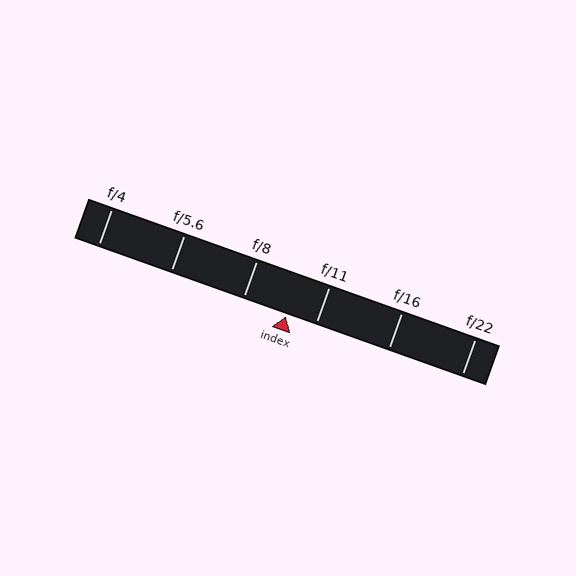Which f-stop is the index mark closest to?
The index mark is closest to f/11.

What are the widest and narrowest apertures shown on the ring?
The widest aperture shown is f/4 and the narrowest is f/22.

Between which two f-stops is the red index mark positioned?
The index mark is between f/8 and f/11.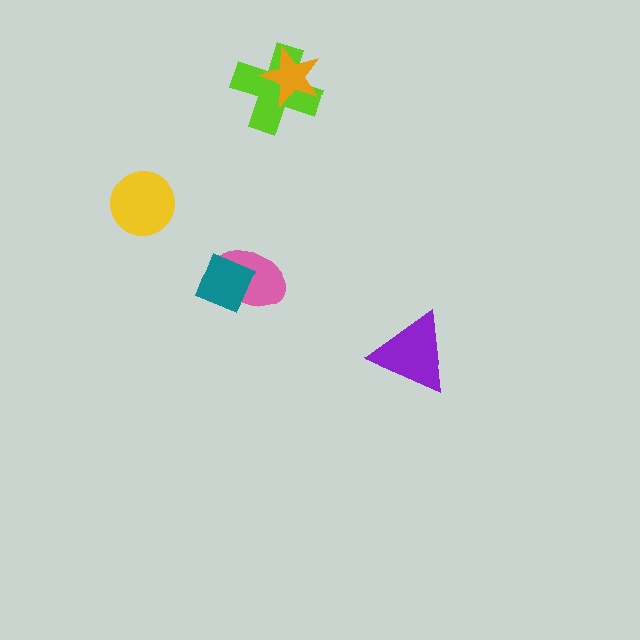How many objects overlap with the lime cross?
1 object overlaps with the lime cross.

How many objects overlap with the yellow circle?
0 objects overlap with the yellow circle.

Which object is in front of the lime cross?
The orange star is in front of the lime cross.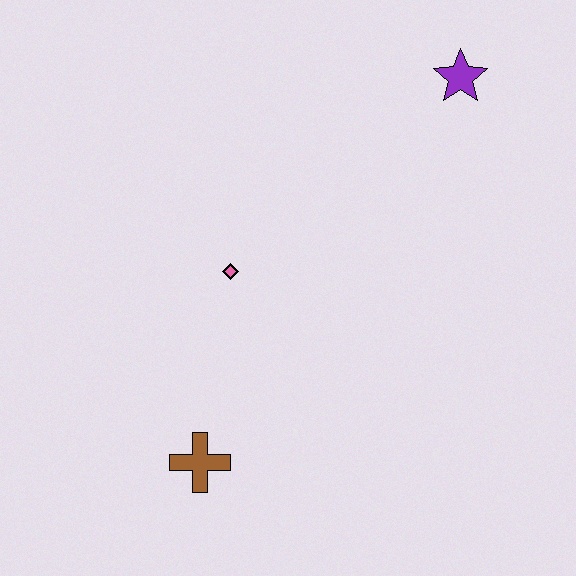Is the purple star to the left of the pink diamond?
No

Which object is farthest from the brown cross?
The purple star is farthest from the brown cross.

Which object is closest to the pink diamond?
The brown cross is closest to the pink diamond.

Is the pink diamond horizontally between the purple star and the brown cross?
Yes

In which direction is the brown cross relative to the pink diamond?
The brown cross is below the pink diamond.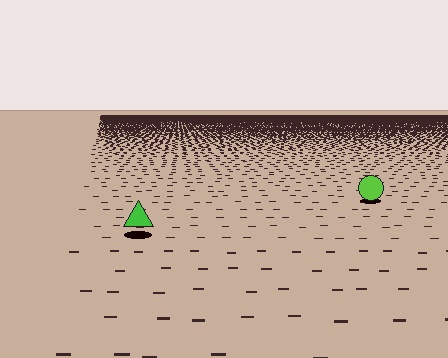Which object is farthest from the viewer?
The lime circle is farthest from the viewer. It appears smaller and the ground texture around it is denser.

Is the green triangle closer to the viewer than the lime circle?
Yes. The green triangle is closer — you can tell from the texture gradient: the ground texture is coarser near it.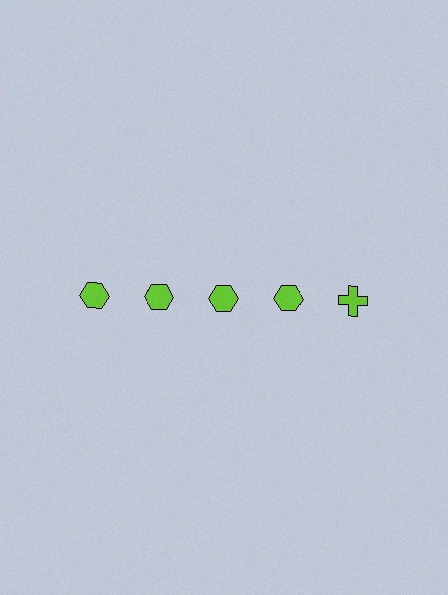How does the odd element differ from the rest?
It has a different shape: cross instead of hexagon.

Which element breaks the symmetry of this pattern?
The lime cross in the top row, rightmost column breaks the symmetry. All other shapes are lime hexagons.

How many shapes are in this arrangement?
There are 5 shapes arranged in a grid pattern.